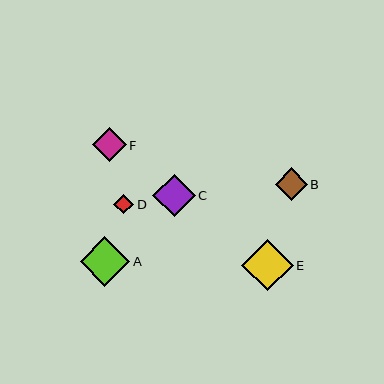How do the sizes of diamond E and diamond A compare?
Diamond E and diamond A are approximately the same size.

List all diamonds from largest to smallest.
From largest to smallest: E, A, C, F, B, D.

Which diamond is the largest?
Diamond E is the largest with a size of approximately 52 pixels.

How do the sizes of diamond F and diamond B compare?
Diamond F and diamond B are approximately the same size.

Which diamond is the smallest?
Diamond D is the smallest with a size of approximately 20 pixels.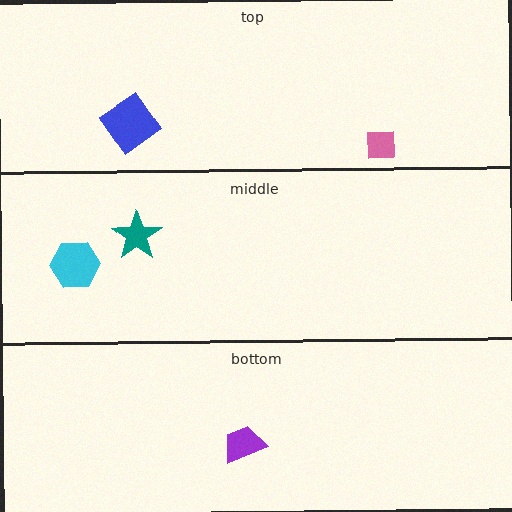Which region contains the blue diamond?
The top region.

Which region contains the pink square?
The top region.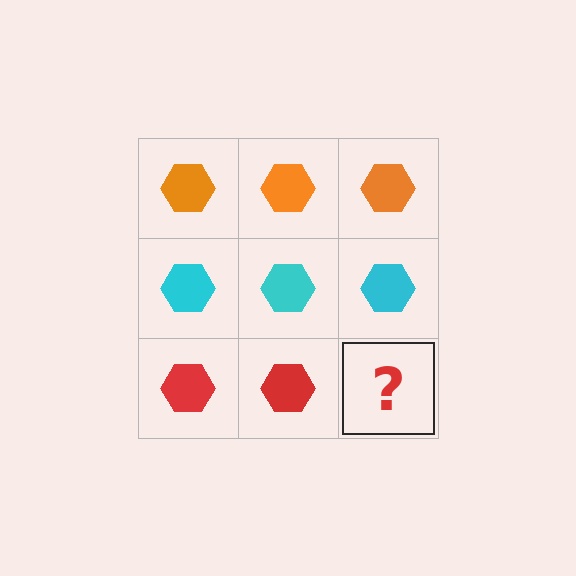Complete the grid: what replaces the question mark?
The question mark should be replaced with a red hexagon.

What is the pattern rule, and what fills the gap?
The rule is that each row has a consistent color. The gap should be filled with a red hexagon.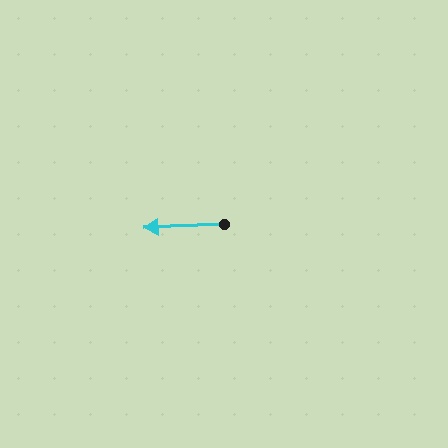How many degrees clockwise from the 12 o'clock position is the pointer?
Approximately 267 degrees.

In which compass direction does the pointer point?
West.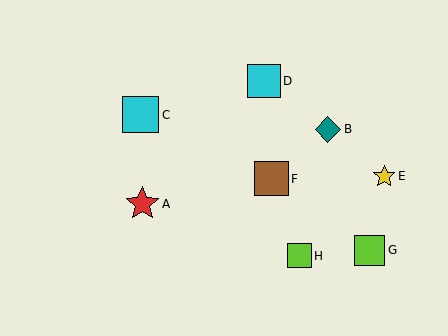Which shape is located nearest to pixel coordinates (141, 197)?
The red star (labeled A) at (142, 204) is nearest to that location.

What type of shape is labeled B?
Shape B is a teal diamond.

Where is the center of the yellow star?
The center of the yellow star is at (384, 176).